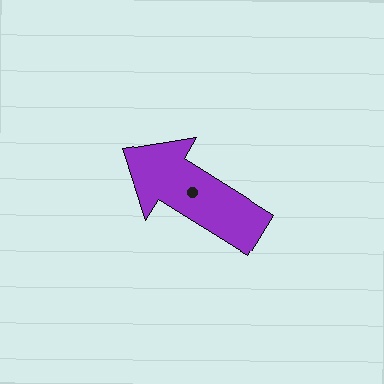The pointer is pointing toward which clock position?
Roughly 10 o'clock.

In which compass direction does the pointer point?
Northwest.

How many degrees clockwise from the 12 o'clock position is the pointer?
Approximately 302 degrees.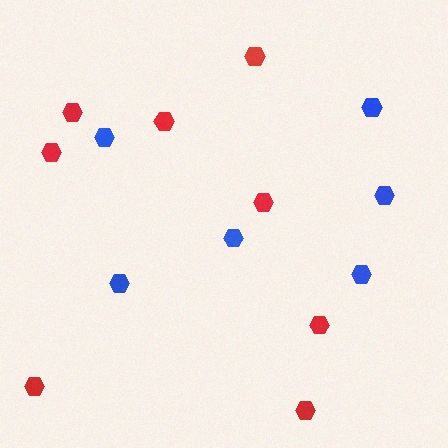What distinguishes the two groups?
There are 2 groups: one group of blue hexagons (6) and one group of red hexagons (8).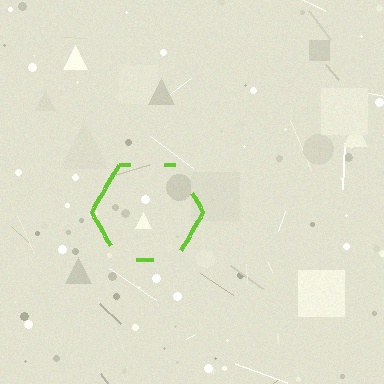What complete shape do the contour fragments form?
The contour fragments form a hexagon.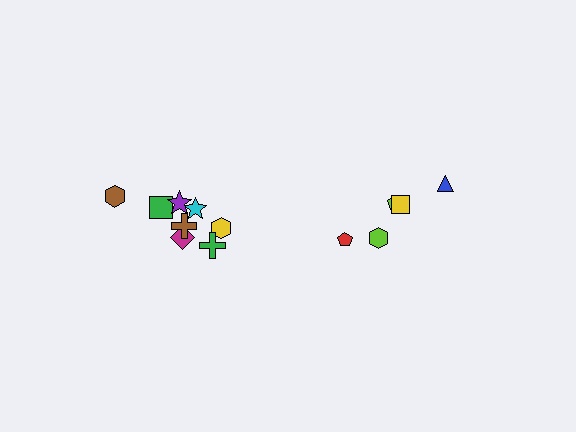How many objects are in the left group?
There are 8 objects.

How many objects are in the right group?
There are 5 objects.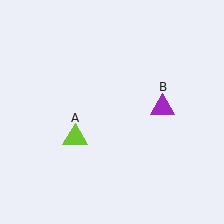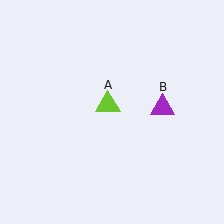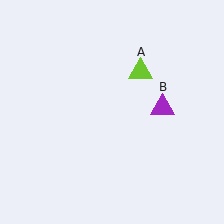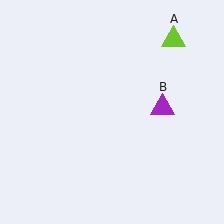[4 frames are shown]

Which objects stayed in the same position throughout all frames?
Purple triangle (object B) remained stationary.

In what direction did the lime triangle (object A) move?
The lime triangle (object A) moved up and to the right.